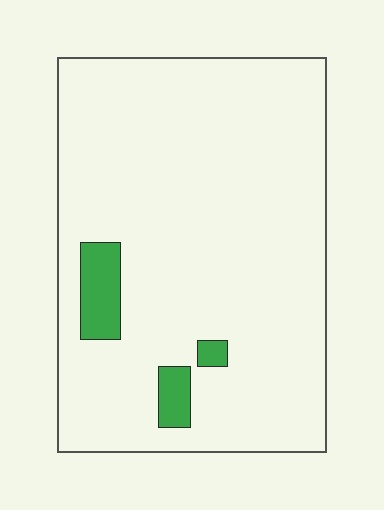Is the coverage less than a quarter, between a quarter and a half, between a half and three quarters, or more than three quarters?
Less than a quarter.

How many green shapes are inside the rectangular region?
3.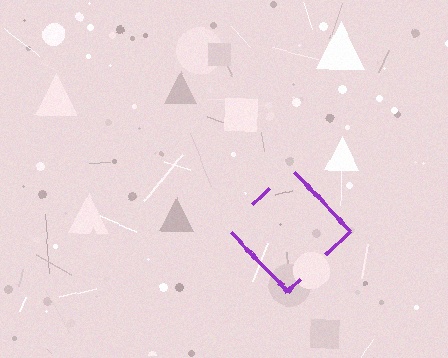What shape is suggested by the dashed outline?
The dashed outline suggests a diamond.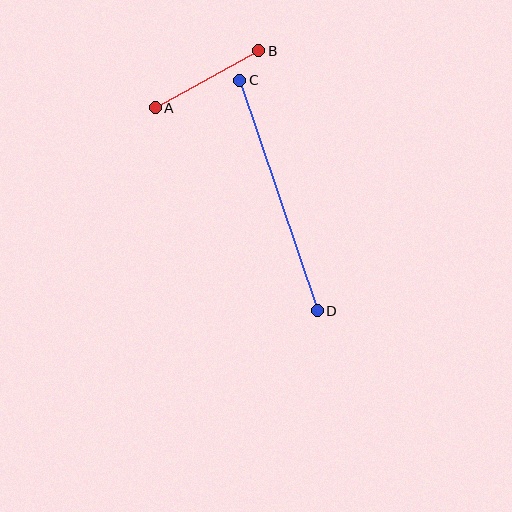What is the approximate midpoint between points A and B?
The midpoint is at approximately (207, 79) pixels.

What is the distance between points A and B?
The distance is approximately 118 pixels.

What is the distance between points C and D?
The distance is approximately 243 pixels.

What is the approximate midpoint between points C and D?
The midpoint is at approximately (278, 195) pixels.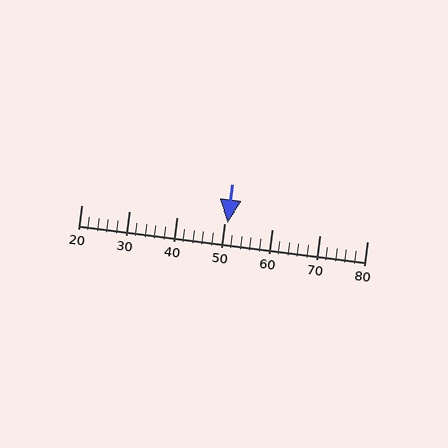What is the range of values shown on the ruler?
The ruler shows values from 20 to 80.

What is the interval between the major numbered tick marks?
The major tick marks are spaced 10 units apart.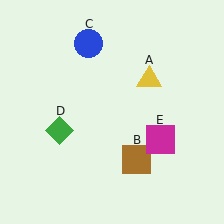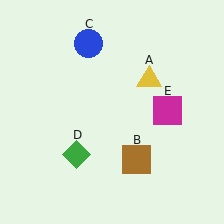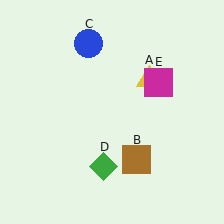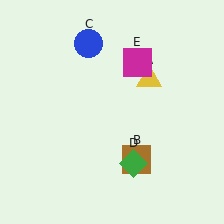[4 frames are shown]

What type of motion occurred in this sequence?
The green diamond (object D), magenta square (object E) rotated counterclockwise around the center of the scene.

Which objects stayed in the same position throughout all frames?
Yellow triangle (object A) and brown square (object B) and blue circle (object C) remained stationary.